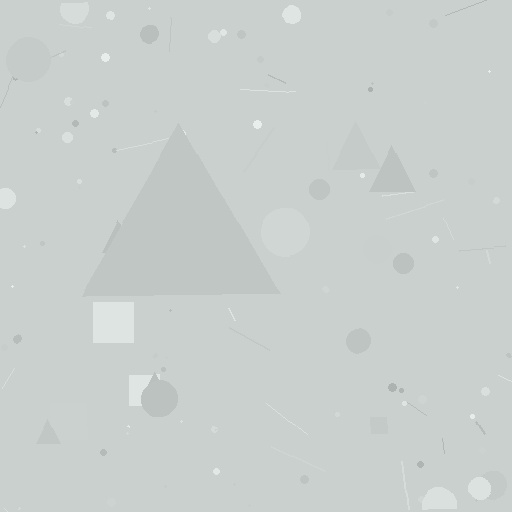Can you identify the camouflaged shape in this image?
The camouflaged shape is a triangle.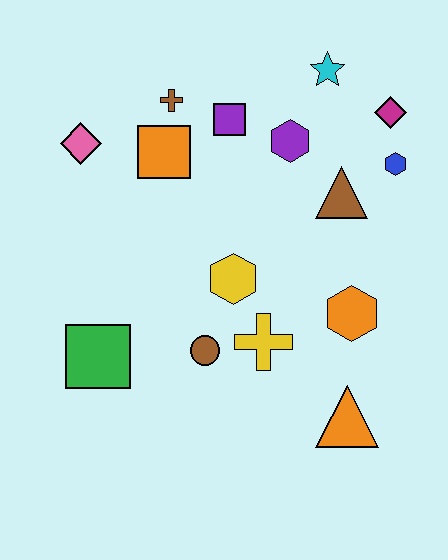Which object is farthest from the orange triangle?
The pink diamond is farthest from the orange triangle.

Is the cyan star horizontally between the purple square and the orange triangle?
Yes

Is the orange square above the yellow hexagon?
Yes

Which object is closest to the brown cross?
The orange square is closest to the brown cross.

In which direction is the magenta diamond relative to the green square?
The magenta diamond is to the right of the green square.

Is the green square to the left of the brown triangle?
Yes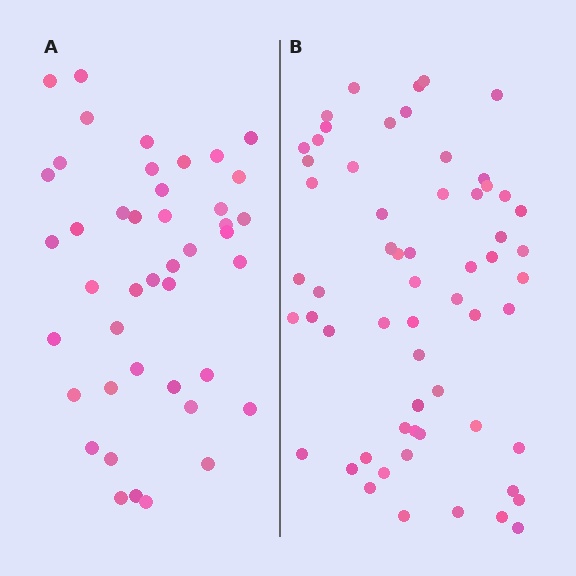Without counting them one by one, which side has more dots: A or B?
Region B (the right region) has more dots.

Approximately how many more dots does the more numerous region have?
Region B has approximately 15 more dots than region A.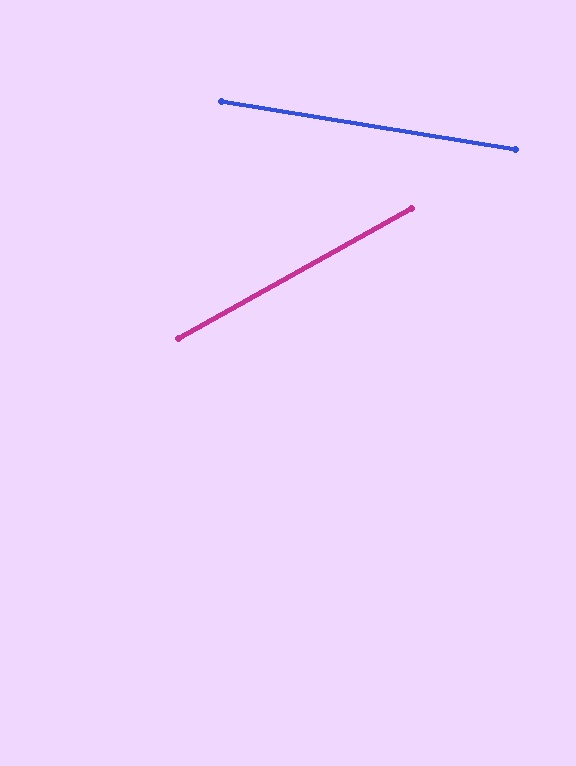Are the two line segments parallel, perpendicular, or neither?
Neither parallel nor perpendicular — they differ by about 38°.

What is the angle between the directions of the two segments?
Approximately 38 degrees.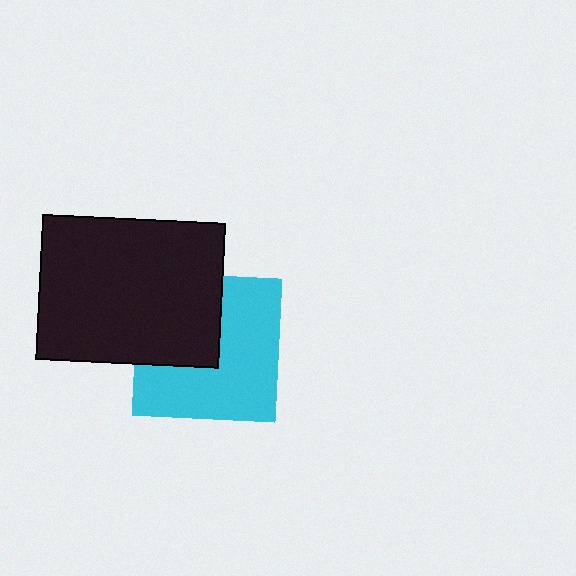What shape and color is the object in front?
The object in front is a black rectangle.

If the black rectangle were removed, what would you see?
You would see the complete cyan square.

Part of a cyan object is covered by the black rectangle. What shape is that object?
It is a square.